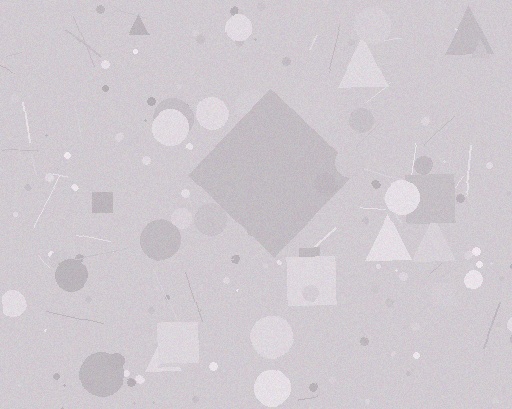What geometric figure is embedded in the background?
A diamond is embedded in the background.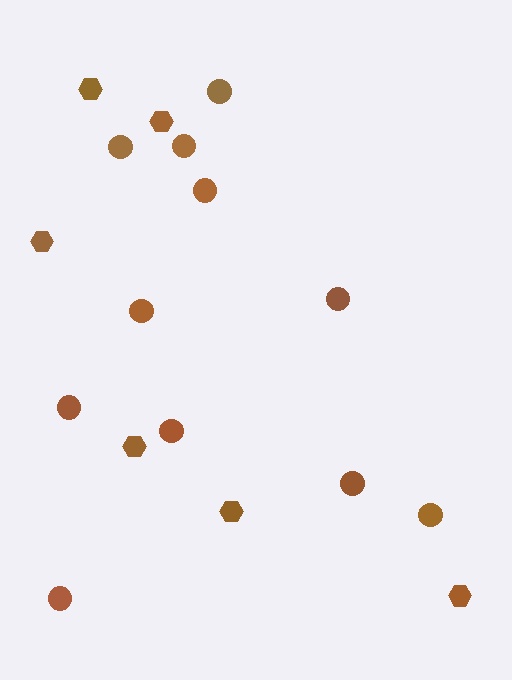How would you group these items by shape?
There are 2 groups: one group of hexagons (6) and one group of circles (11).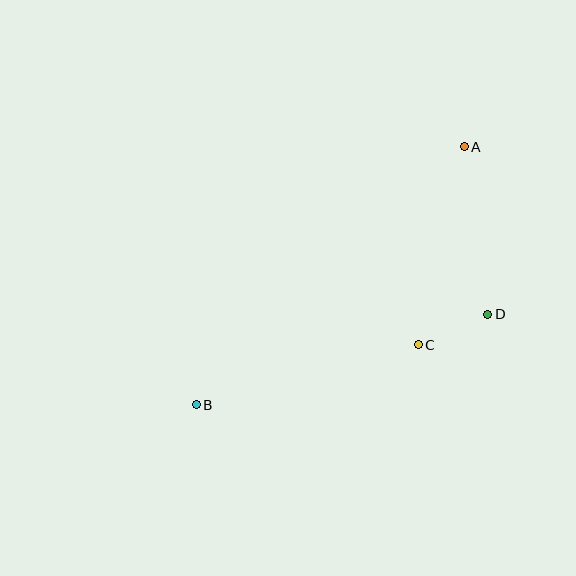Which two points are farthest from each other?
Points A and B are farthest from each other.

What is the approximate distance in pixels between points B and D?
The distance between B and D is approximately 305 pixels.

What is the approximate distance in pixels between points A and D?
The distance between A and D is approximately 169 pixels.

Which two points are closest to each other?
Points C and D are closest to each other.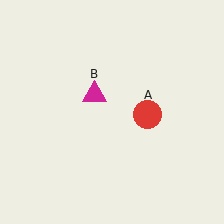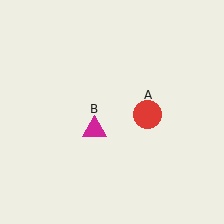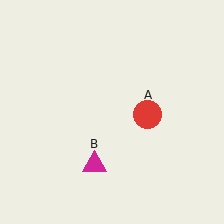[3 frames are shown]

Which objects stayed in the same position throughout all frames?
Red circle (object A) remained stationary.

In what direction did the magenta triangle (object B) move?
The magenta triangle (object B) moved down.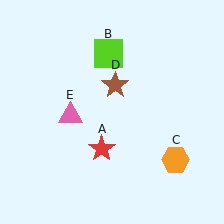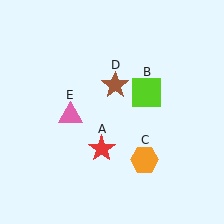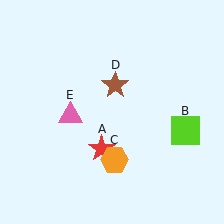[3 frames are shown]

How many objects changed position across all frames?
2 objects changed position: lime square (object B), orange hexagon (object C).